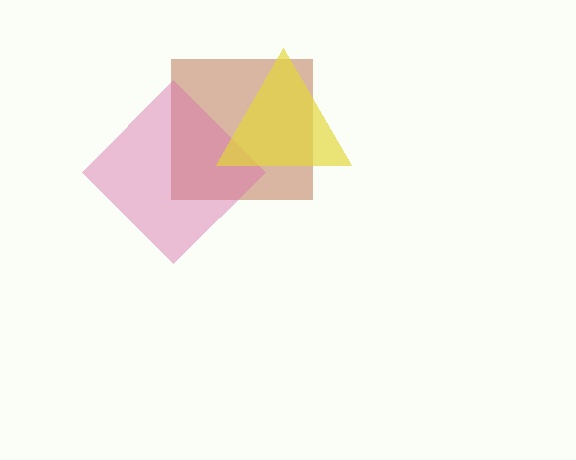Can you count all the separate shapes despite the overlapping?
Yes, there are 3 separate shapes.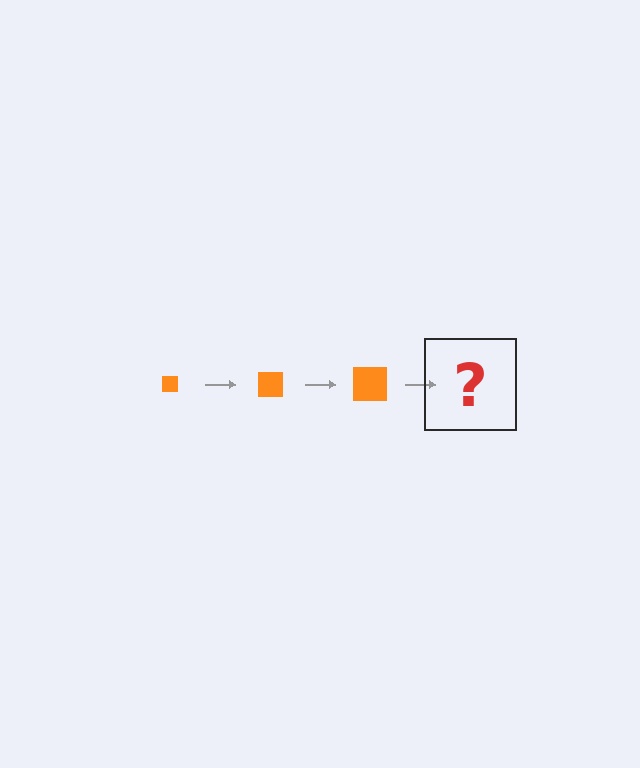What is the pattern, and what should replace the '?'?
The pattern is that the square gets progressively larger each step. The '?' should be an orange square, larger than the previous one.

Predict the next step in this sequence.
The next step is an orange square, larger than the previous one.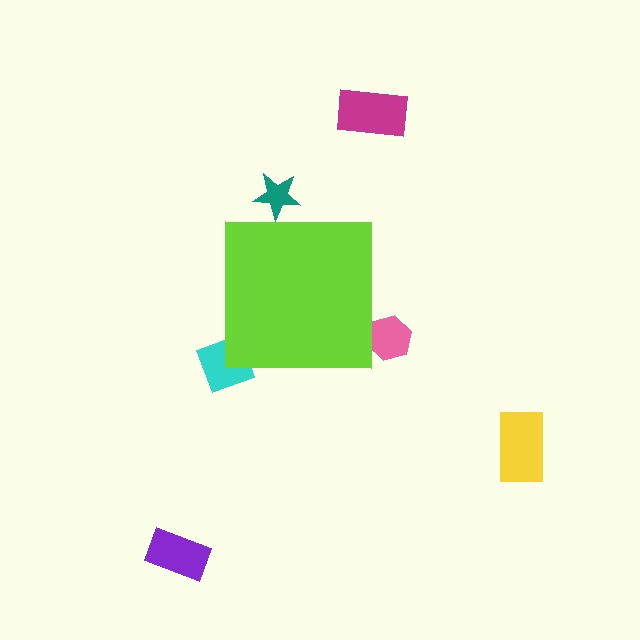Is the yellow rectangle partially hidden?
No, the yellow rectangle is fully visible.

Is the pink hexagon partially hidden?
Yes, the pink hexagon is partially hidden behind the lime square.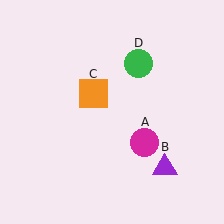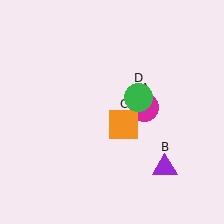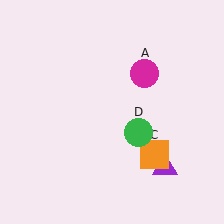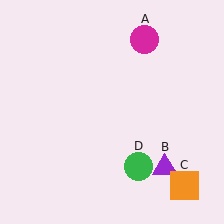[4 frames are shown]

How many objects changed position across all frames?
3 objects changed position: magenta circle (object A), orange square (object C), green circle (object D).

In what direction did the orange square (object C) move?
The orange square (object C) moved down and to the right.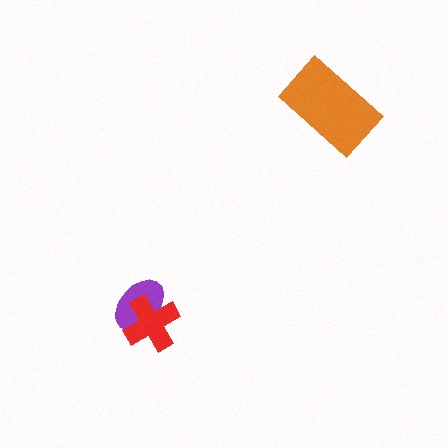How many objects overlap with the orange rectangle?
0 objects overlap with the orange rectangle.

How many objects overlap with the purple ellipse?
1 object overlaps with the purple ellipse.